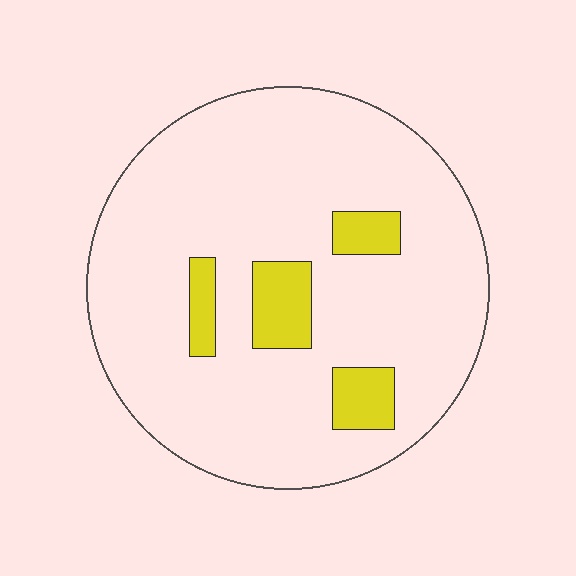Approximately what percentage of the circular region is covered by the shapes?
Approximately 10%.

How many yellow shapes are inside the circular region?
4.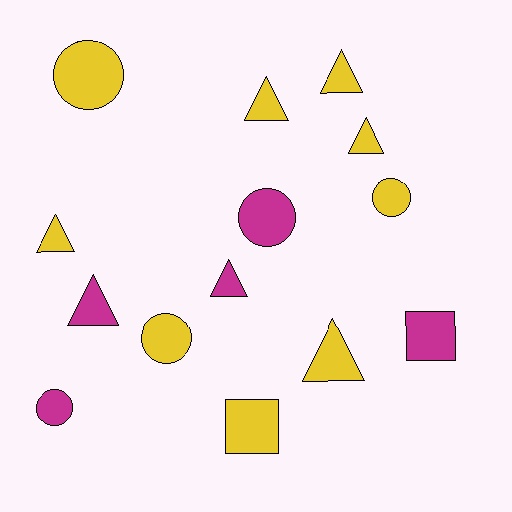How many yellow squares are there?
There is 1 yellow square.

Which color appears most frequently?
Yellow, with 9 objects.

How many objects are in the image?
There are 14 objects.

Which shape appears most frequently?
Triangle, with 7 objects.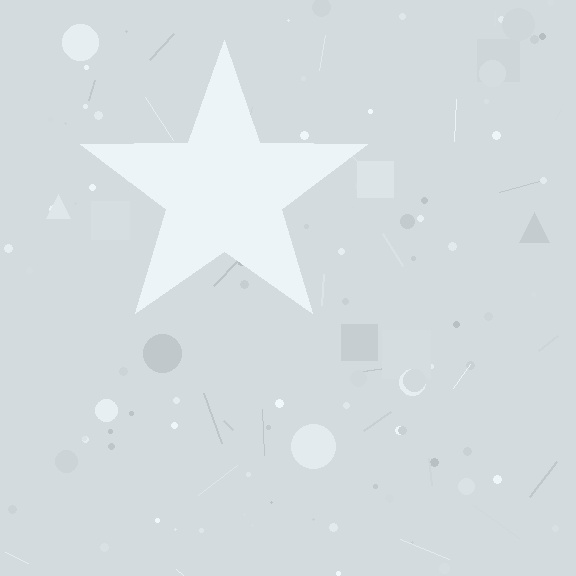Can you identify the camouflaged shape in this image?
The camouflaged shape is a star.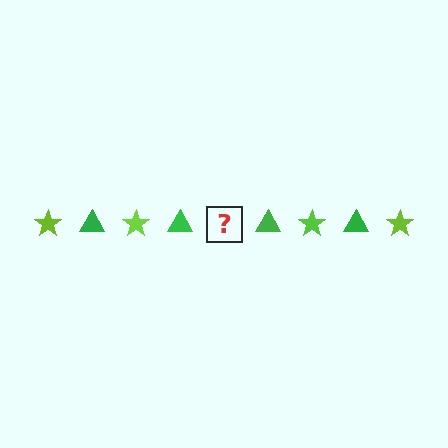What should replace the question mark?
The question mark should be replaced with a lime star.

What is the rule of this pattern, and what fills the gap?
The rule is that the pattern alternates between lime star and green triangle. The gap should be filled with a lime star.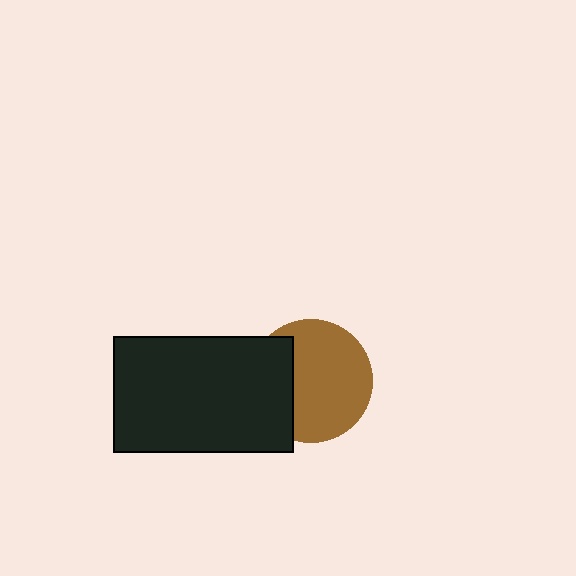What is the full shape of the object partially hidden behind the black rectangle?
The partially hidden object is a brown circle.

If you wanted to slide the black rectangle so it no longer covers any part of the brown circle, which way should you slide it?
Slide it left — that is the most direct way to separate the two shapes.